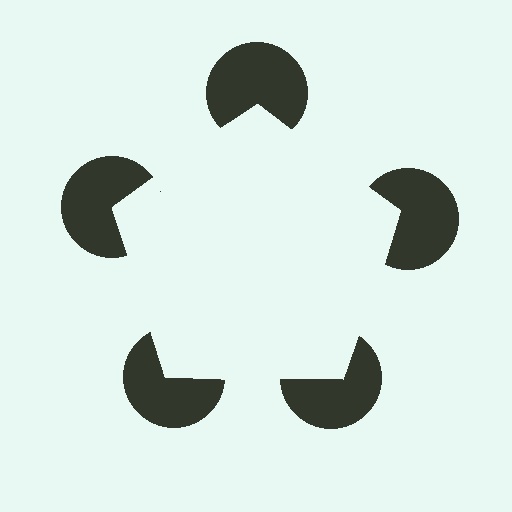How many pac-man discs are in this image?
There are 5 — one at each vertex of the illusory pentagon.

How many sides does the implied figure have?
5 sides.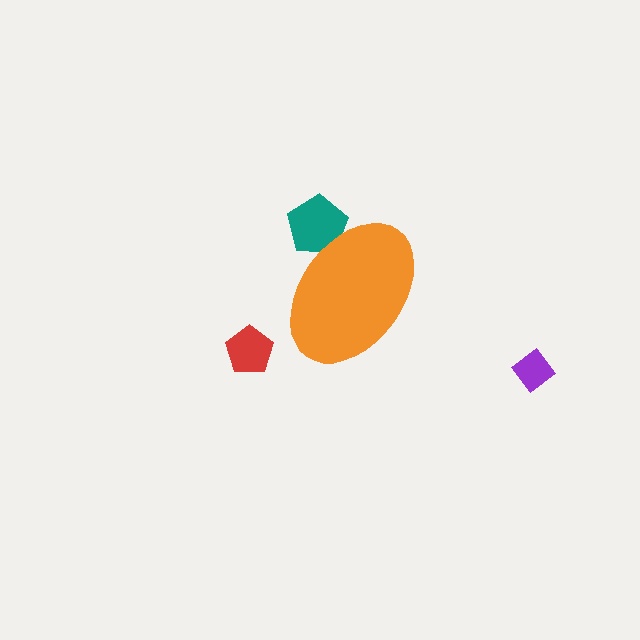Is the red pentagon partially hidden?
No, the red pentagon is fully visible.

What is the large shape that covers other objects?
An orange ellipse.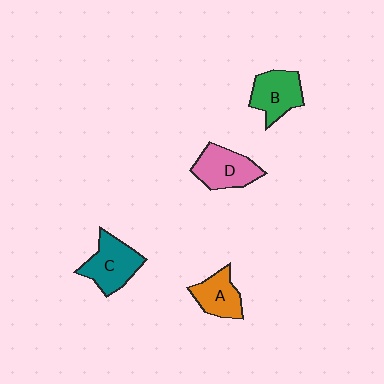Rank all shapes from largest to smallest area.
From largest to smallest: C (teal), D (pink), B (green), A (orange).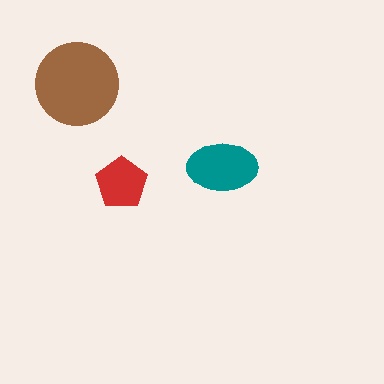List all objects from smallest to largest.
The red pentagon, the teal ellipse, the brown circle.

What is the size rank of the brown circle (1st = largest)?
1st.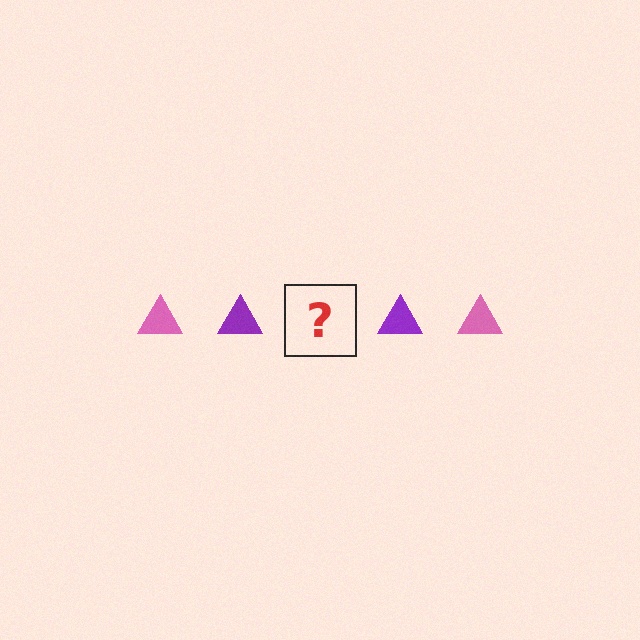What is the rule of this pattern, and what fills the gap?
The rule is that the pattern cycles through pink, purple triangles. The gap should be filled with a pink triangle.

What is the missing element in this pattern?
The missing element is a pink triangle.